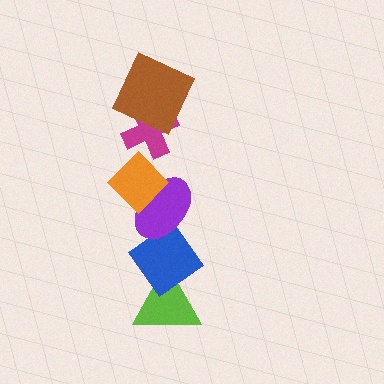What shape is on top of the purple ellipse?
The orange diamond is on top of the purple ellipse.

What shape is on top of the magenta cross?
The brown square is on top of the magenta cross.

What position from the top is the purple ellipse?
The purple ellipse is 4th from the top.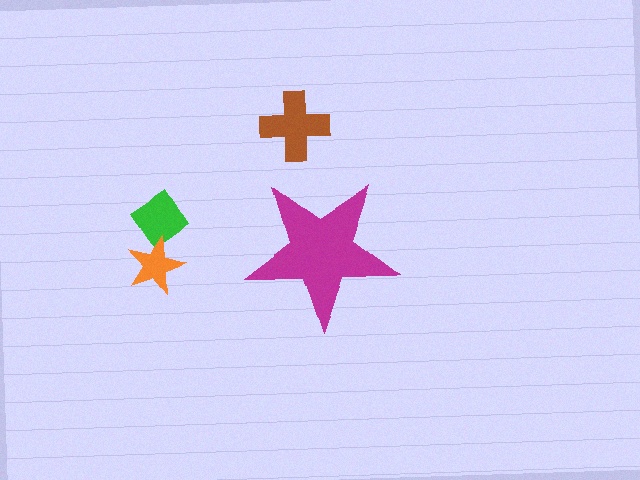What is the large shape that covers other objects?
A magenta star.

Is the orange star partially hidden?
No, the orange star is fully visible.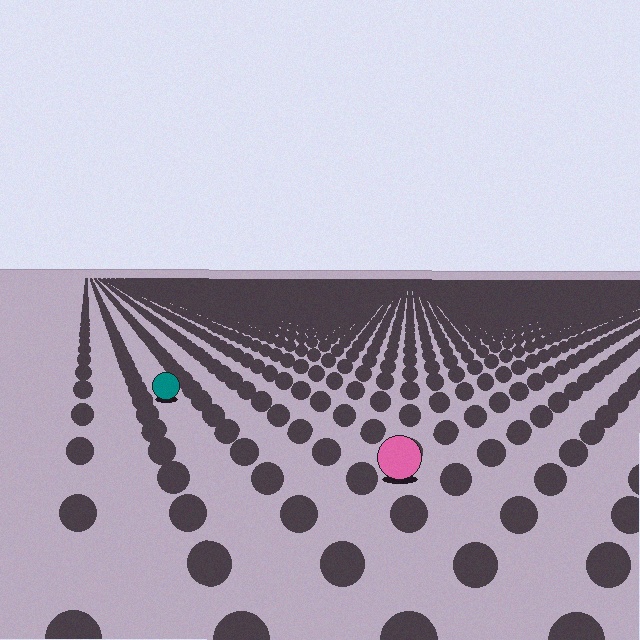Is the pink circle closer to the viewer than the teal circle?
Yes. The pink circle is closer — you can tell from the texture gradient: the ground texture is coarser near it.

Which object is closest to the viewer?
The pink circle is closest. The texture marks near it are larger and more spread out.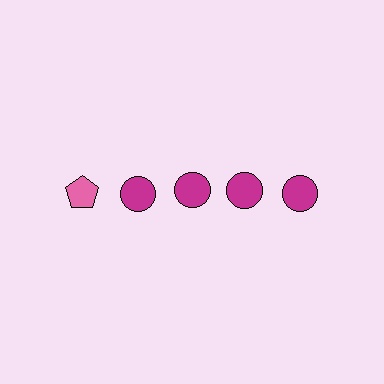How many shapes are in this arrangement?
There are 5 shapes arranged in a grid pattern.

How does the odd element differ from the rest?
It differs in both color (pink instead of magenta) and shape (pentagon instead of circle).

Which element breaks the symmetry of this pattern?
The pink pentagon in the top row, leftmost column breaks the symmetry. All other shapes are magenta circles.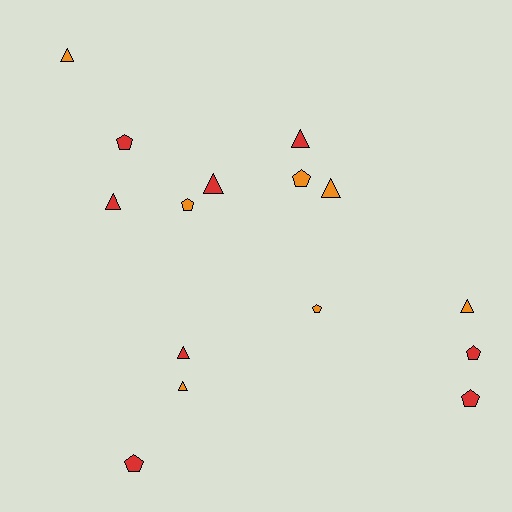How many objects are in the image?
There are 15 objects.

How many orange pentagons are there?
There are 3 orange pentagons.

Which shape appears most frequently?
Triangle, with 8 objects.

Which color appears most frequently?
Red, with 8 objects.